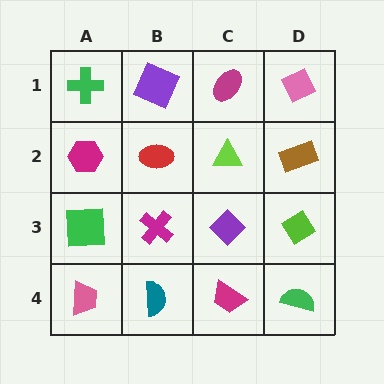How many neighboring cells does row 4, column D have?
2.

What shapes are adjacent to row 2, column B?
A purple square (row 1, column B), a magenta cross (row 3, column B), a magenta hexagon (row 2, column A), a lime triangle (row 2, column C).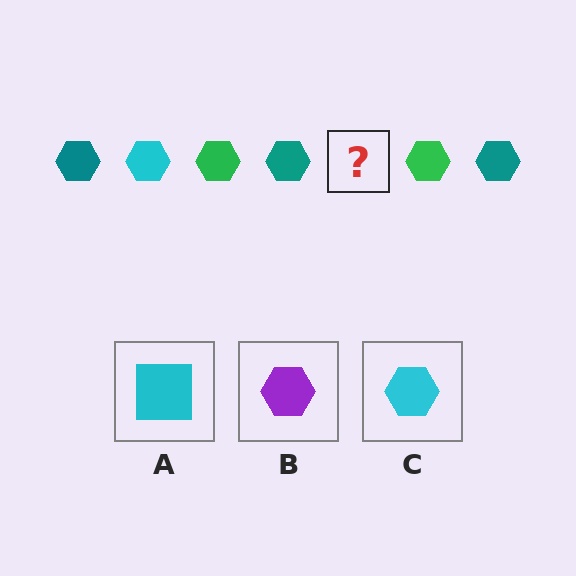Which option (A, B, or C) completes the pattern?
C.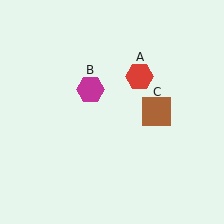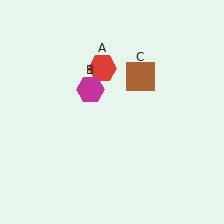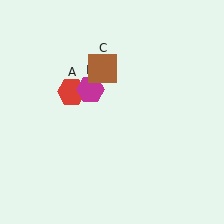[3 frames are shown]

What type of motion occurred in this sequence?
The red hexagon (object A), brown square (object C) rotated counterclockwise around the center of the scene.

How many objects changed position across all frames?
2 objects changed position: red hexagon (object A), brown square (object C).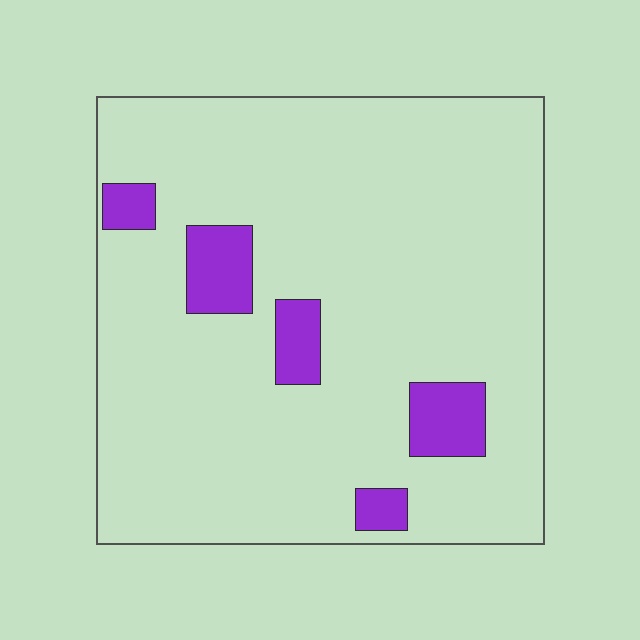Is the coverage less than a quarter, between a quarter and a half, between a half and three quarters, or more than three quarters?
Less than a quarter.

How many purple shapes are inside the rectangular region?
5.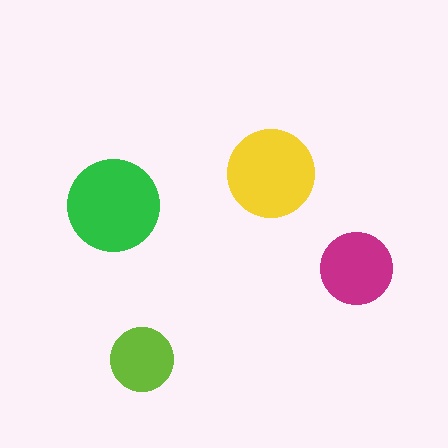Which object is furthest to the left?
The green circle is leftmost.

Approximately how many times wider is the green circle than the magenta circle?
About 1.5 times wider.